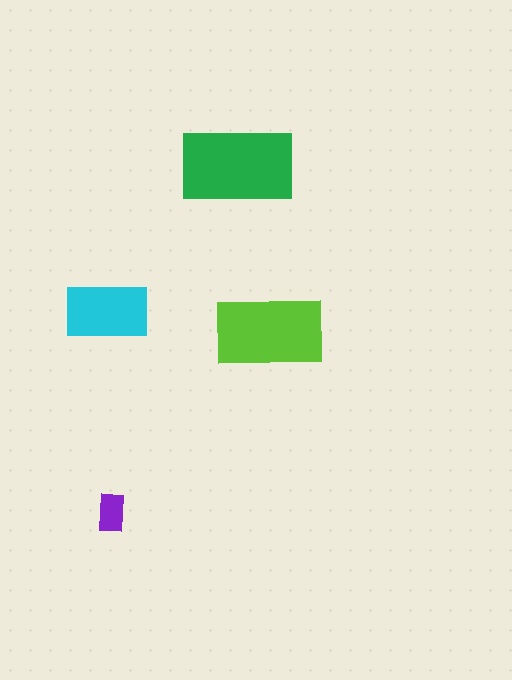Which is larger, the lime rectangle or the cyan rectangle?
The lime one.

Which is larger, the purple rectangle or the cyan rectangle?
The cyan one.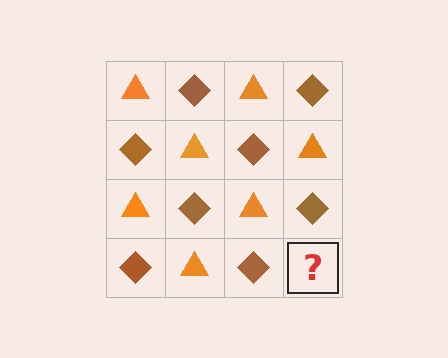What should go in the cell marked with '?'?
The missing cell should contain an orange triangle.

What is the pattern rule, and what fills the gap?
The rule is that it alternates orange triangle and brown diamond in a checkerboard pattern. The gap should be filled with an orange triangle.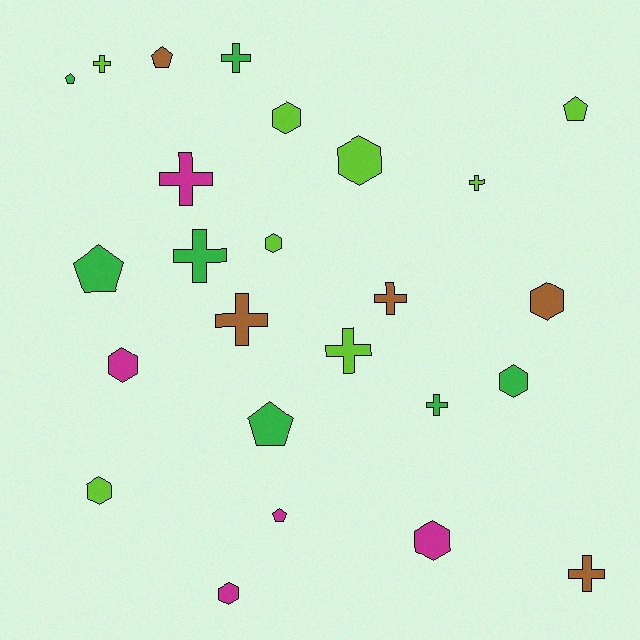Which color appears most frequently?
Lime, with 8 objects.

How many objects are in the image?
There are 25 objects.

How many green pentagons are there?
There are 3 green pentagons.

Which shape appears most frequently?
Cross, with 10 objects.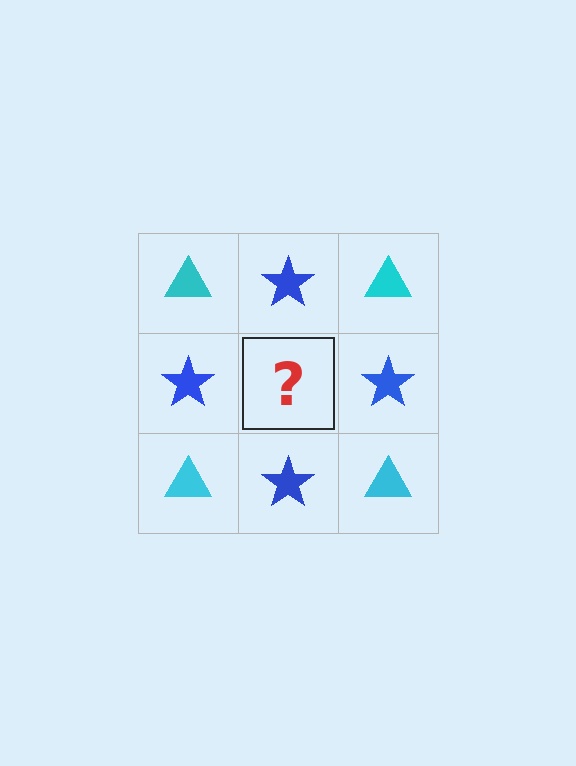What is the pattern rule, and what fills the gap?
The rule is that it alternates cyan triangle and blue star in a checkerboard pattern. The gap should be filled with a cyan triangle.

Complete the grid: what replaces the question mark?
The question mark should be replaced with a cyan triangle.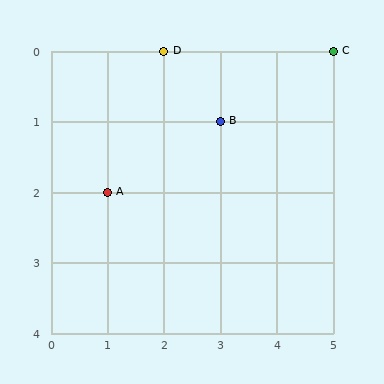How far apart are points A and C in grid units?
Points A and C are 4 columns and 2 rows apart (about 4.5 grid units diagonally).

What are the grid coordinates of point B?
Point B is at grid coordinates (3, 1).